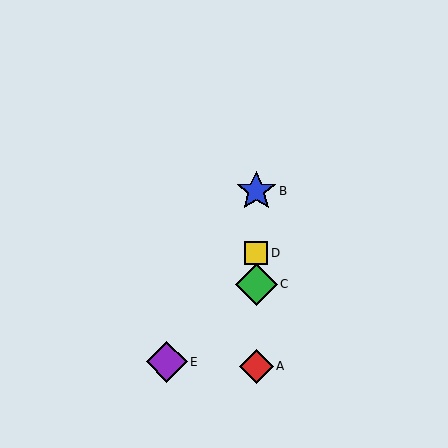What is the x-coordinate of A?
Object A is at x≈256.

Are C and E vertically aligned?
No, C is at x≈256 and E is at x≈167.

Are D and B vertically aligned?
Yes, both are at x≈256.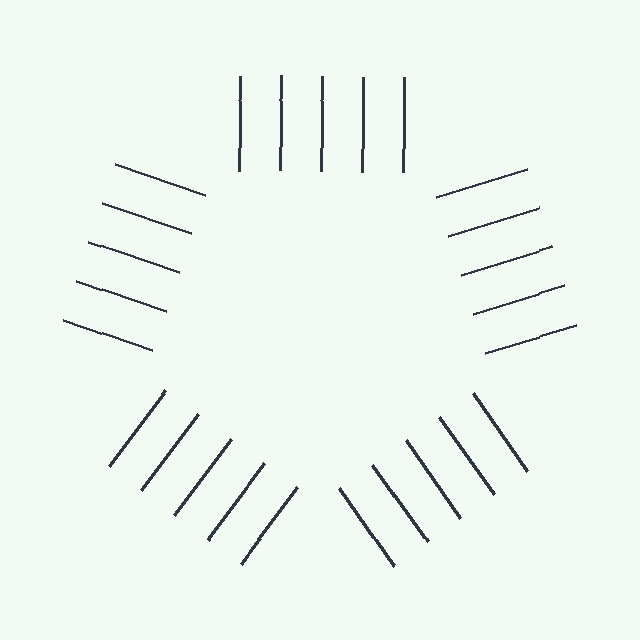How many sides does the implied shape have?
5 sides — the line-ends trace a pentagon.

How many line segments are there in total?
25 — 5 along each of the 5 edges.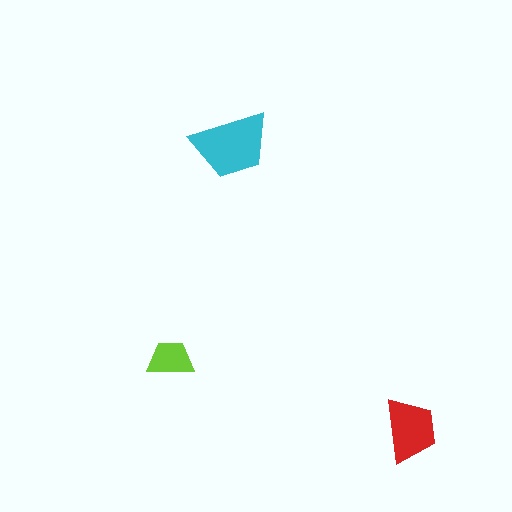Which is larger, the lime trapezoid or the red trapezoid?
The red one.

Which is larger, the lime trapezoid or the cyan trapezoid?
The cyan one.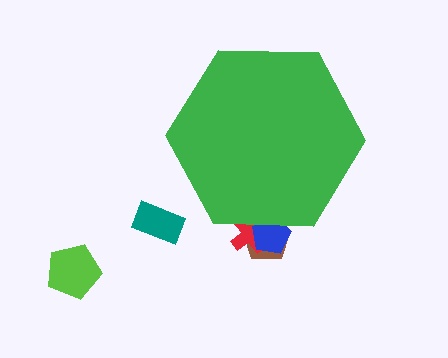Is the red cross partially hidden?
Yes, the red cross is partially hidden behind the green hexagon.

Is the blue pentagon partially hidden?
Yes, the blue pentagon is partially hidden behind the green hexagon.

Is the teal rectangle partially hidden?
No, the teal rectangle is fully visible.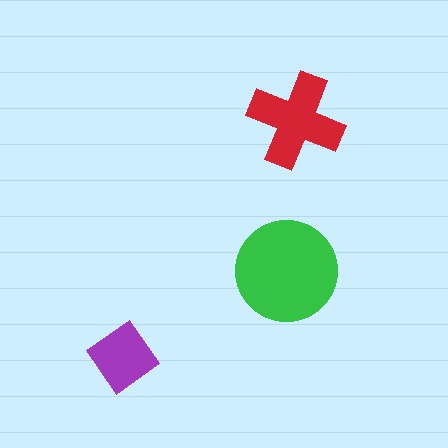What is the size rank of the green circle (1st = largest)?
1st.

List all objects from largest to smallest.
The green circle, the red cross, the purple diamond.